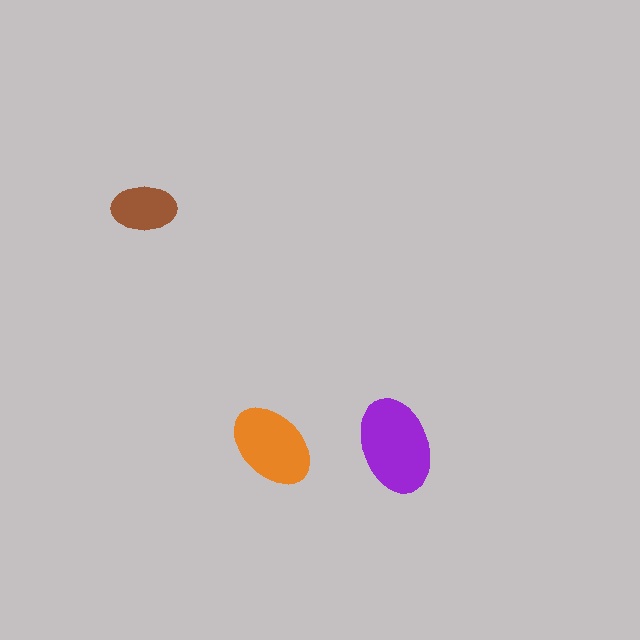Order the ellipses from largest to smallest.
the purple one, the orange one, the brown one.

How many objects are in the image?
There are 3 objects in the image.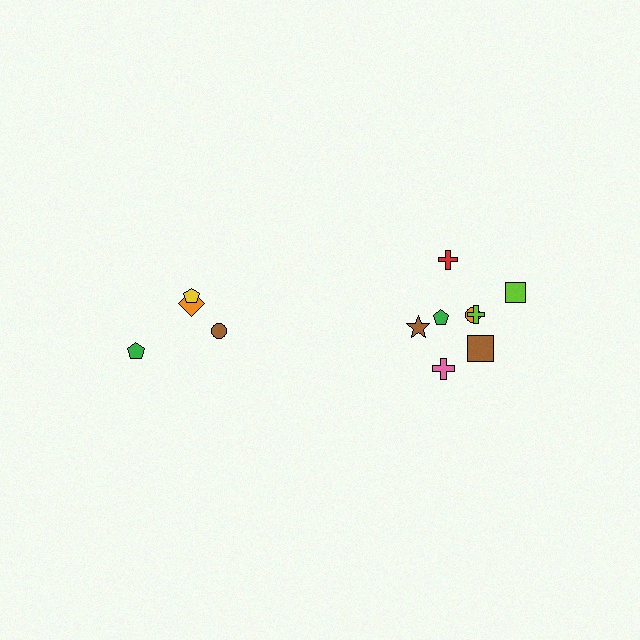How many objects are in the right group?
There are 8 objects.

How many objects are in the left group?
There are 4 objects.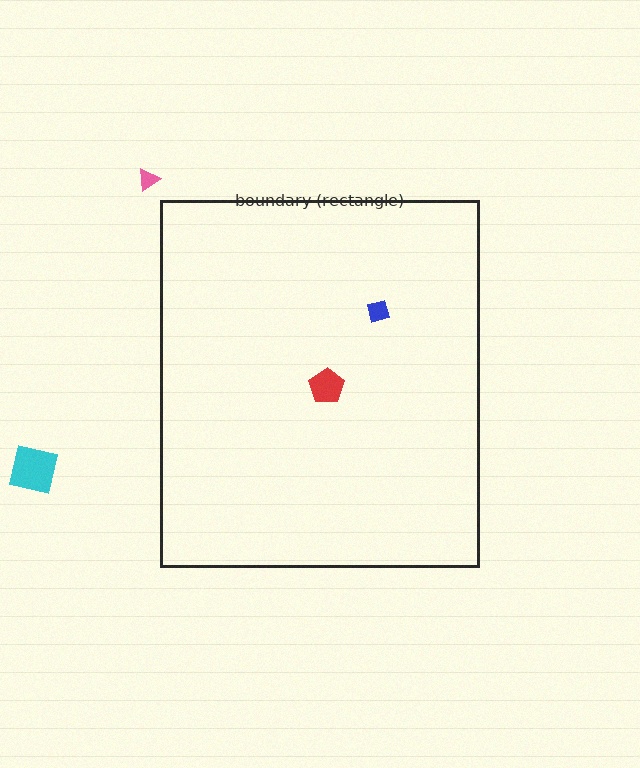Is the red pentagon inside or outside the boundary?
Inside.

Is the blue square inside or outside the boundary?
Inside.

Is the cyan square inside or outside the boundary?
Outside.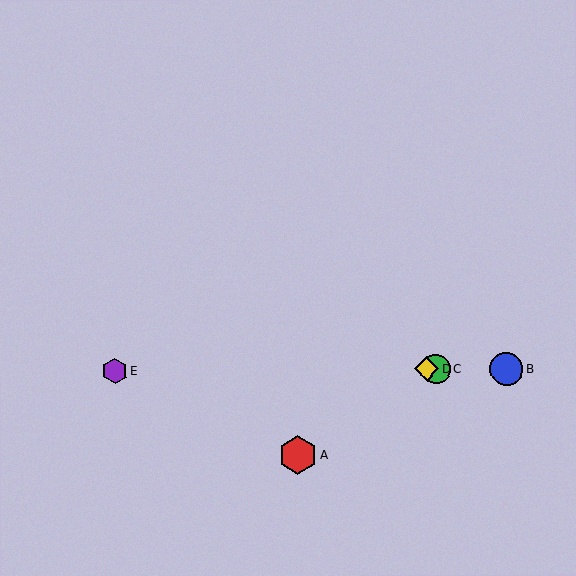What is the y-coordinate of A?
Object A is at y≈455.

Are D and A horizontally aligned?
No, D is at y≈369 and A is at y≈455.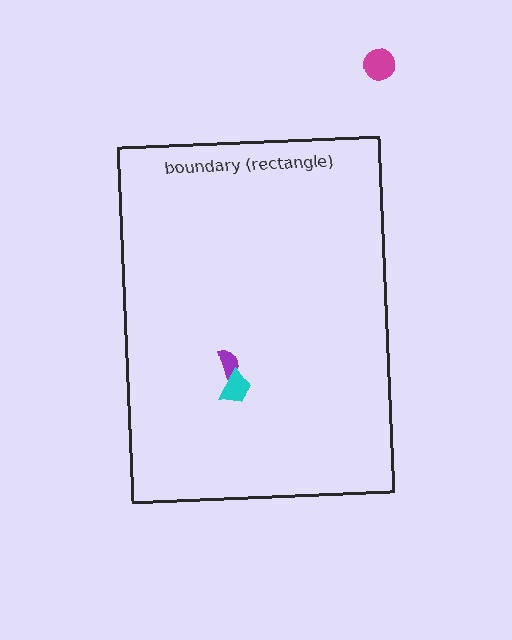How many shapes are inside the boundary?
2 inside, 1 outside.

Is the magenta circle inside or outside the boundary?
Outside.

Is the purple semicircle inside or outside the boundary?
Inside.